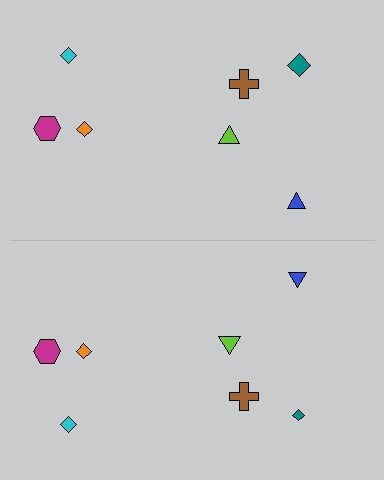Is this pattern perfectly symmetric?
No, the pattern is not perfectly symmetric. The teal diamond on the bottom side has a different size than its mirror counterpart.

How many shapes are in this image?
There are 14 shapes in this image.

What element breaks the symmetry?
The teal diamond on the bottom side has a different size than its mirror counterpart.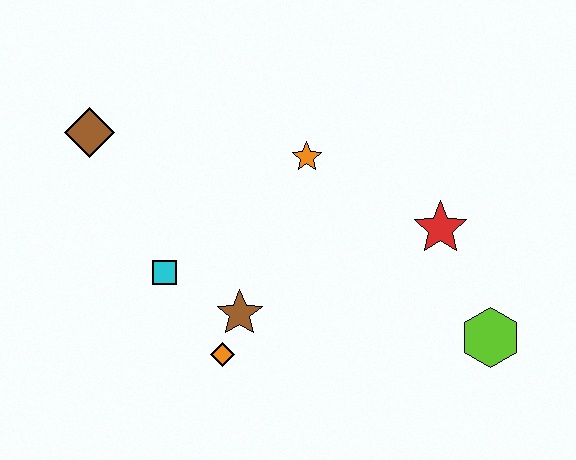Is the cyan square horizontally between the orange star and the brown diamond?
Yes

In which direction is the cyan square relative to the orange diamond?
The cyan square is above the orange diamond.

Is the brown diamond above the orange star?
Yes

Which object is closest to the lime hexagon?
The red star is closest to the lime hexagon.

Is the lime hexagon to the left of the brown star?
No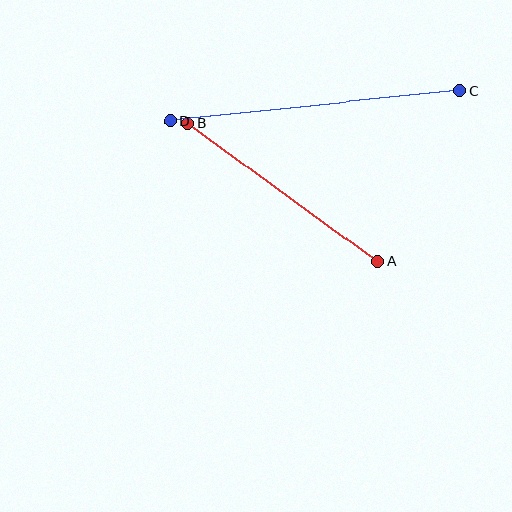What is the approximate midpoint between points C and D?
The midpoint is at approximately (315, 106) pixels.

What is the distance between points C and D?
The distance is approximately 291 pixels.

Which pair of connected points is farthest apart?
Points C and D are farthest apart.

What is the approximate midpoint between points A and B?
The midpoint is at approximately (283, 193) pixels.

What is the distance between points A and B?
The distance is approximately 234 pixels.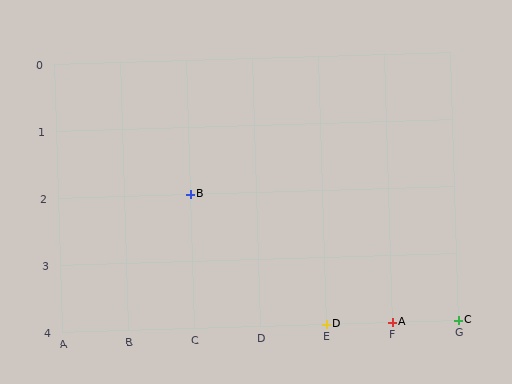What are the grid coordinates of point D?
Point D is at grid coordinates (E, 4).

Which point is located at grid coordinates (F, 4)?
Point A is at (F, 4).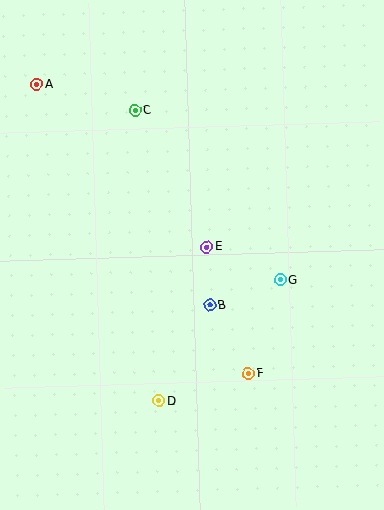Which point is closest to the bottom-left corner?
Point D is closest to the bottom-left corner.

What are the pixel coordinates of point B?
Point B is at (210, 305).